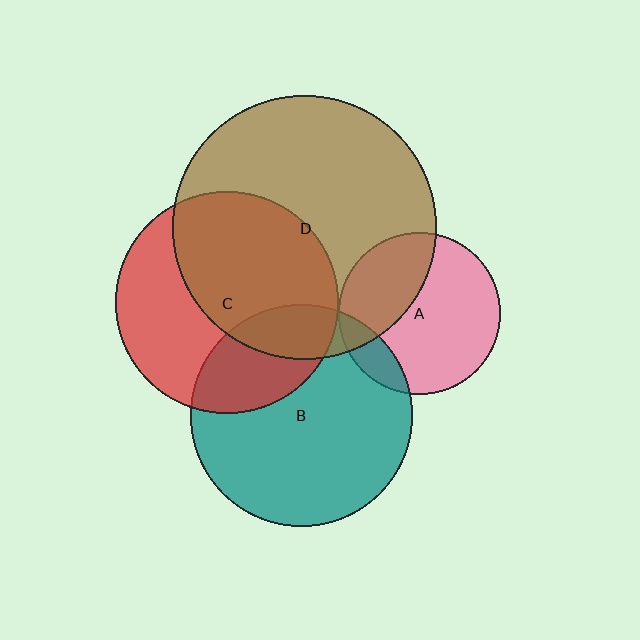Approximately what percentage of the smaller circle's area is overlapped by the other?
Approximately 15%.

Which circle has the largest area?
Circle D (brown).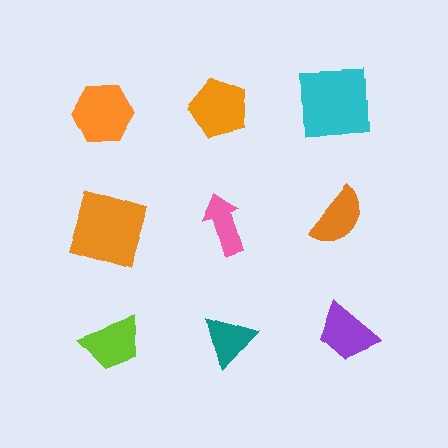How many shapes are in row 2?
3 shapes.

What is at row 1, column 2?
An orange pentagon.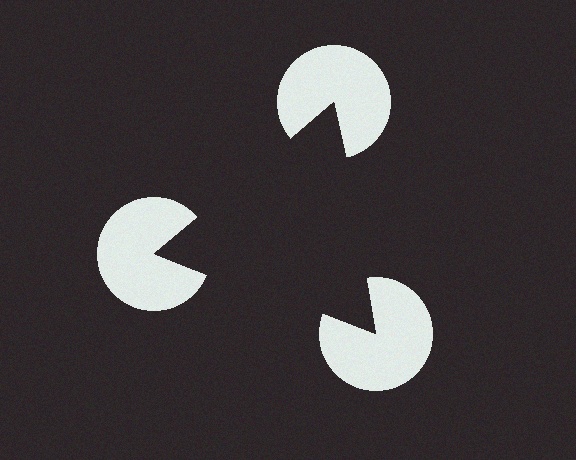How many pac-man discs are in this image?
There are 3 — one at each vertex of the illusory triangle.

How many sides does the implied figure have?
3 sides.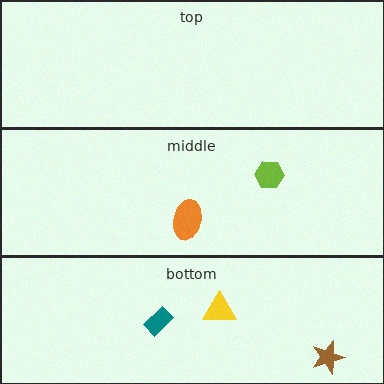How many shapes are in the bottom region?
3.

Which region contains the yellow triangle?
The bottom region.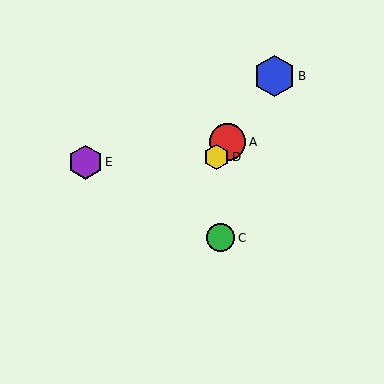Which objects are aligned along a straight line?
Objects A, B, D are aligned along a straight line.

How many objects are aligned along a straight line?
3 objects (A, B, D) are aligned along a straight line.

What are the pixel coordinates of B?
Object B is at (275, 76).